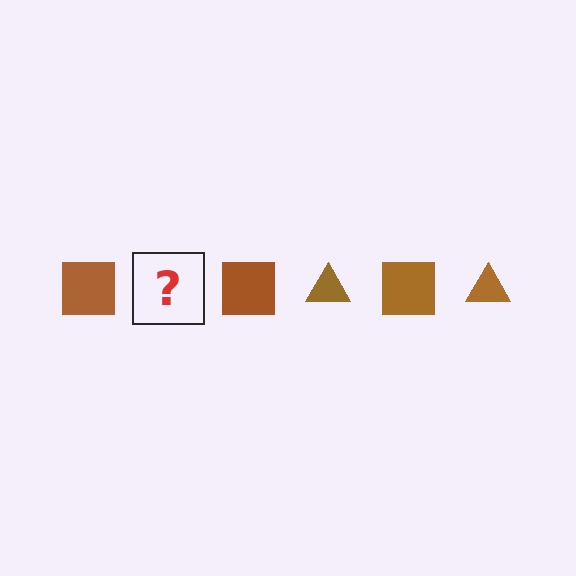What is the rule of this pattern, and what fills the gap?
The rule is that the pattern cycles through square, triangle shapes in brown. The gap should be filled with a brown triangle.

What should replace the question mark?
The question mark should be replaced with a brown triangle.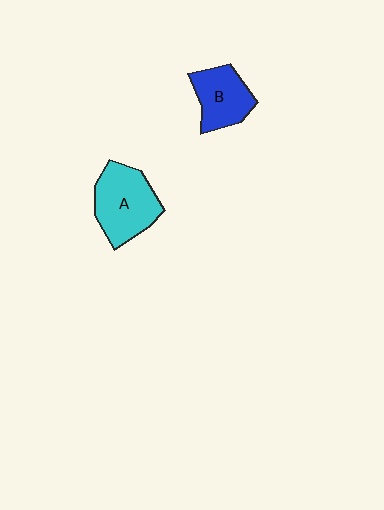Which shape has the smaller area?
Shape B (blue).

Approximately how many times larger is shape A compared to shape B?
Approximately 1.3 times.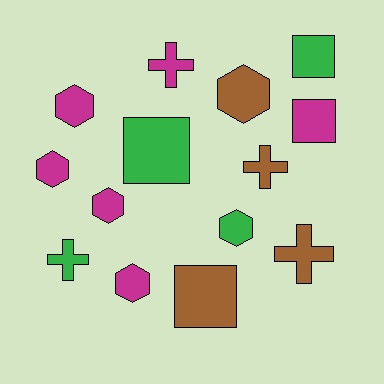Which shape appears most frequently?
Hexagon, with 6 objects.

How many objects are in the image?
There are 14 objects.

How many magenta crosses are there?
There is 1 magenta cross.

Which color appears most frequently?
Magenta, with 6 objects.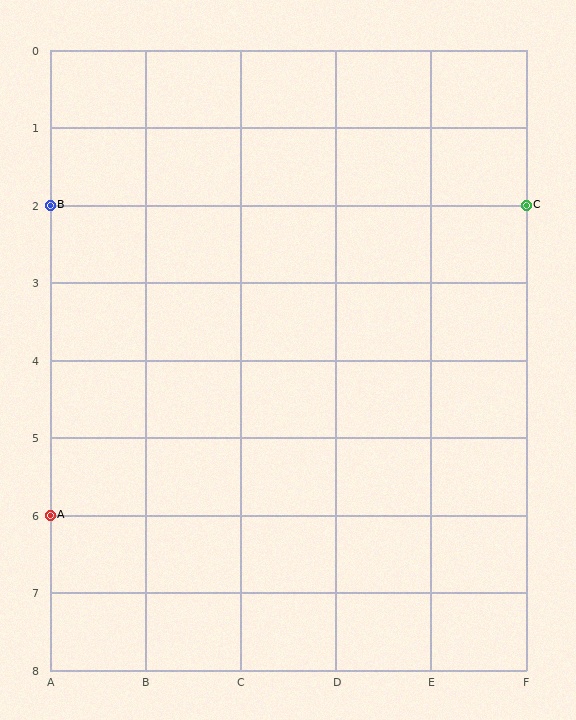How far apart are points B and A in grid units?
Points B and A are 4 rows apart.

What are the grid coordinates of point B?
Point B is at grid coordinates (A, 2).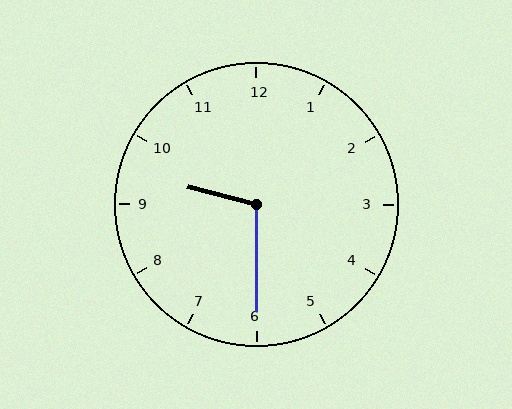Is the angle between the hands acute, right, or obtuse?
It is obtuse.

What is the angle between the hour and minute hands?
Approximately 105 degrees.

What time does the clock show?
9:30.